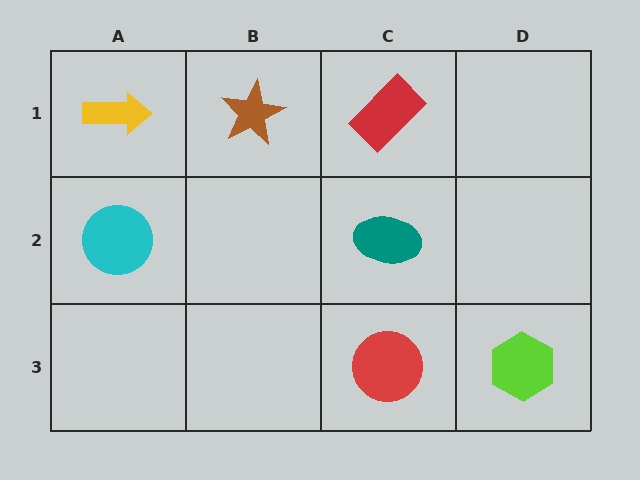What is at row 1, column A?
A yellow arrow.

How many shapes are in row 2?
2 shapes.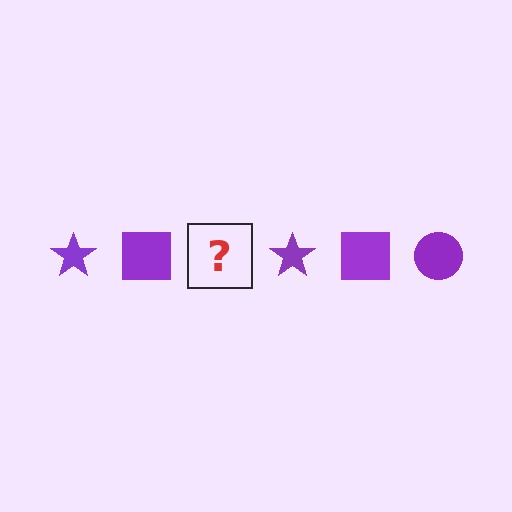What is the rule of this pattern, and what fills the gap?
The rule is that the pattern cycles through star, square, circle shapes in purple. The gap should be filled with a purple circle.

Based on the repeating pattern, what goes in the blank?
The blank should be a purple circle.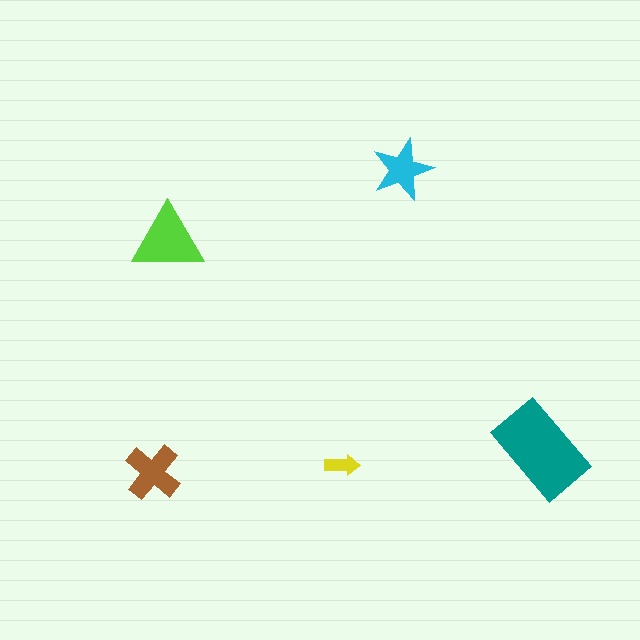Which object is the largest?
The teal rectangle.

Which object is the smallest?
The yellow arrow.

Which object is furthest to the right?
The teal rectangle is rightmost.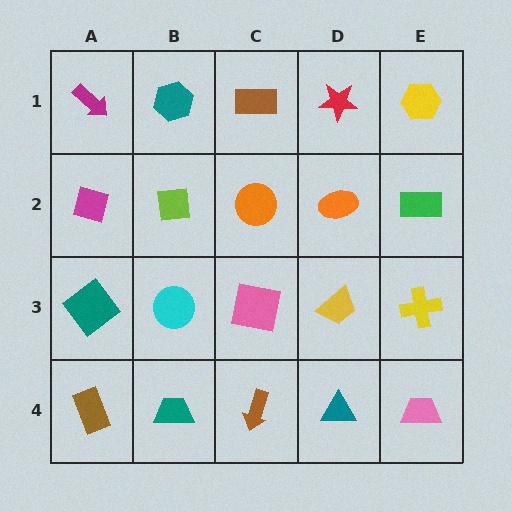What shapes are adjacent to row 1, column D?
An orange ellipse (row 2, column D), a brown rectangle (row 1, column C), a yellow hexagon (row 1, column E).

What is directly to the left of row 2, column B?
A magenta square.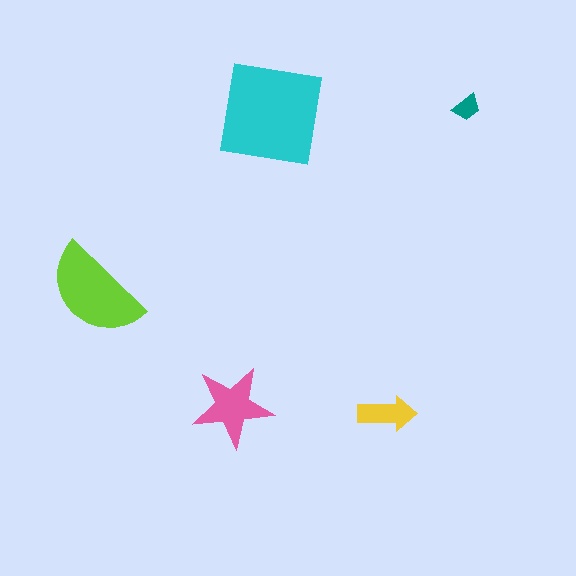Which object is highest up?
The teal trapezoid is topmost.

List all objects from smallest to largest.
The teal trapezoid, the yellow arrow, the pink star, the lime semicircle, the cyan square.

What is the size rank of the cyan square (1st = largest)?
1st.